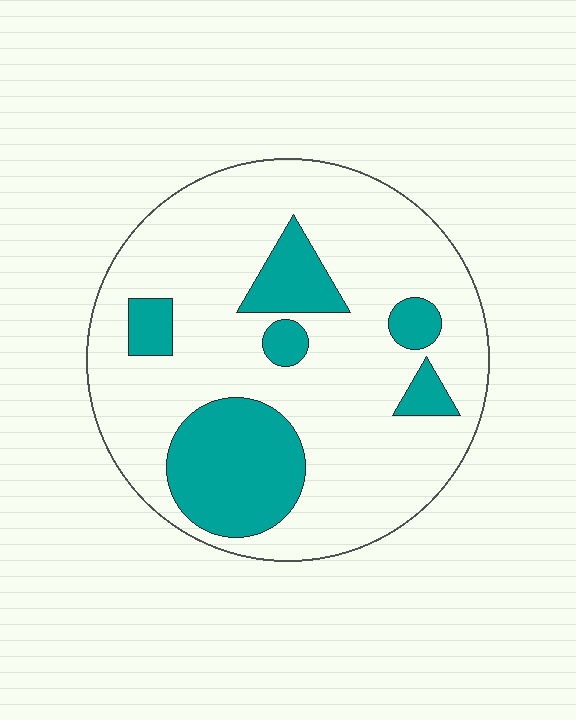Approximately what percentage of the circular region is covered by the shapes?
Approximately 25%.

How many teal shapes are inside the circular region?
6.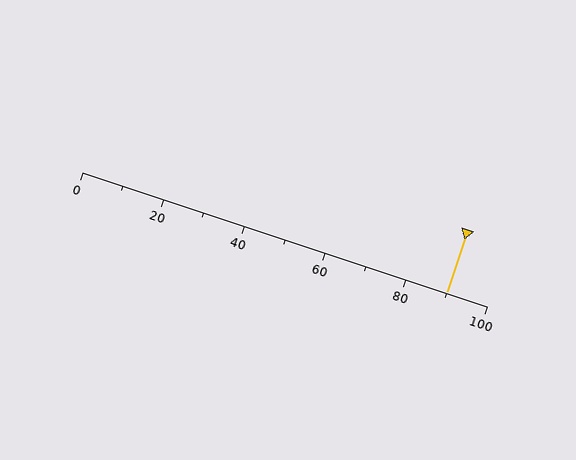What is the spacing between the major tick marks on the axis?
The major ticks are spaced 20 apart.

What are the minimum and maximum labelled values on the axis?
The axis runs from 0 to 100.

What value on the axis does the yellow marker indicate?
The marker indicates approximately 90.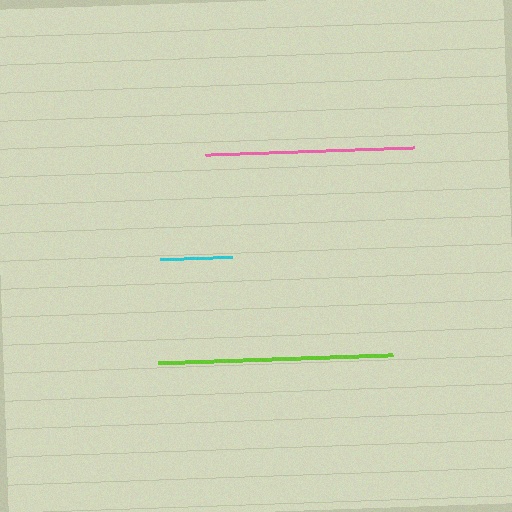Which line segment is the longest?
The lime line is the longest at approximately 236 pixels.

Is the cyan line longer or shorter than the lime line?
The lime line is longer than the cyan line.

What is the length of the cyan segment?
The cyan segment is approximately 72 pixels long.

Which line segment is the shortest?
The cyan line is the shortest at approximately 72 pixels.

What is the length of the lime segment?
The lime segment is approximately 236 pixels long.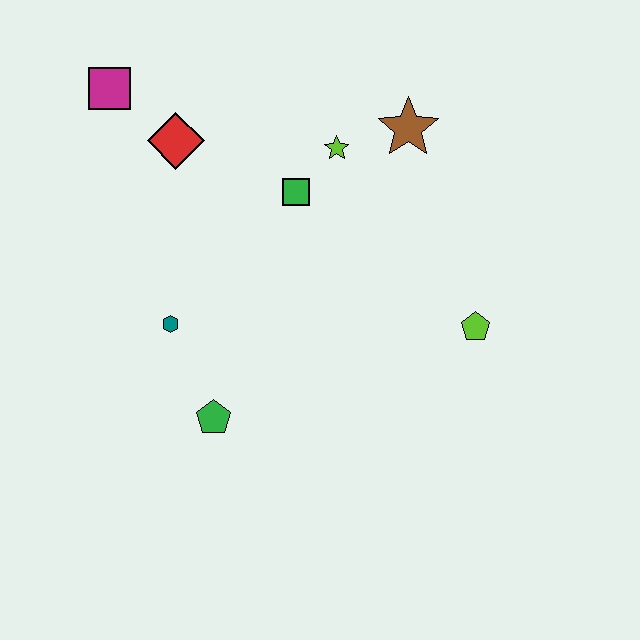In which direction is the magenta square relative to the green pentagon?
The magenta square is above the green pentagon.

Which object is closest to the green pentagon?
The teal hexagon is closest to the green pentagon.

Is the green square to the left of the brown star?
Yes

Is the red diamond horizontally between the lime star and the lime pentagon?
No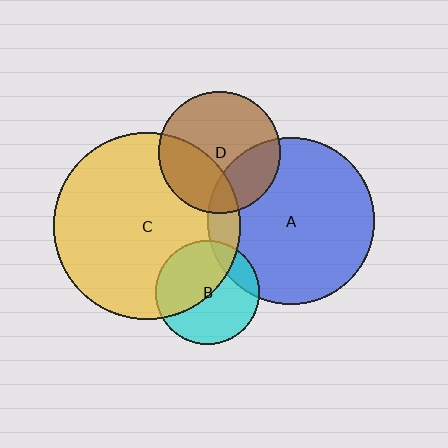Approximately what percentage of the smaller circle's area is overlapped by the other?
Approximately 15%.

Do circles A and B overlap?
Yes.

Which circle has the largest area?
Circle C (yellow).